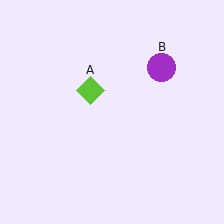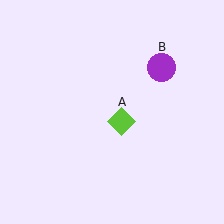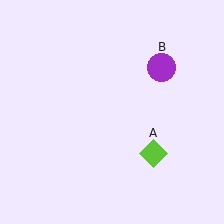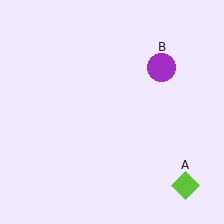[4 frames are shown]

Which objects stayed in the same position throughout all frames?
Purple circle (object B) remained stationary.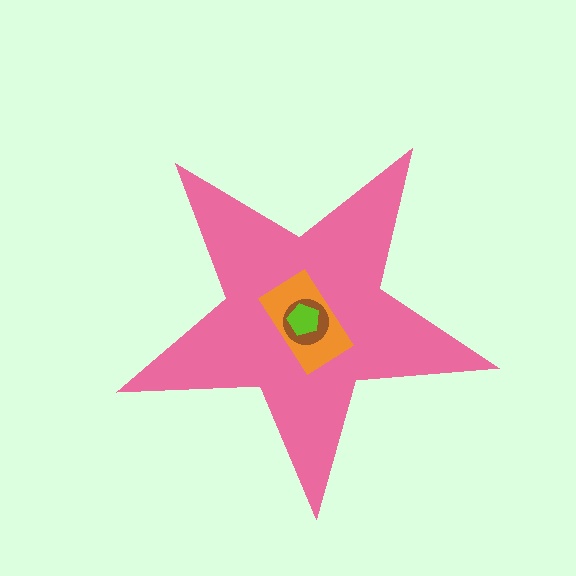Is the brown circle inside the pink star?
Yes.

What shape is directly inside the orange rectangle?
The brown circle.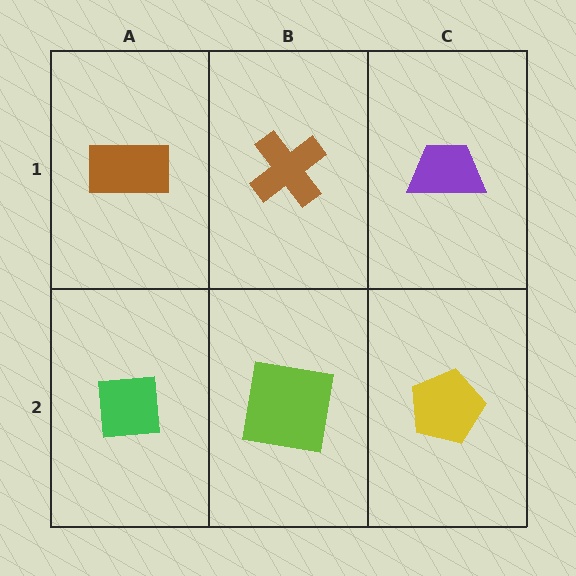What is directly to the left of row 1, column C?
A brown cross.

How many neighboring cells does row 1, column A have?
2.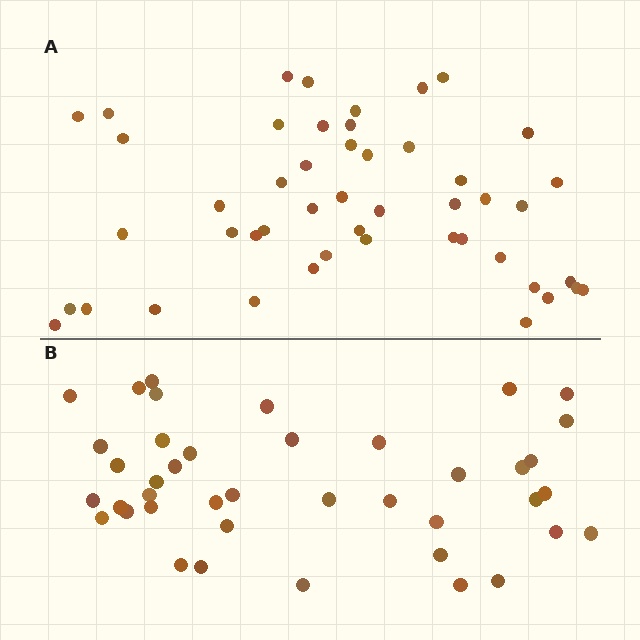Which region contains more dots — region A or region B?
Region A (the top region) has more dots.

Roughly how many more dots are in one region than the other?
Region A has roughly 8 or so more dots than region B.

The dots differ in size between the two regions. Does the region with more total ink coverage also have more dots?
No. Region B has more total ink coverage because its dots are larger, but region A actually contains more individual dots. Total area can be misleading — the number of items is what matters here.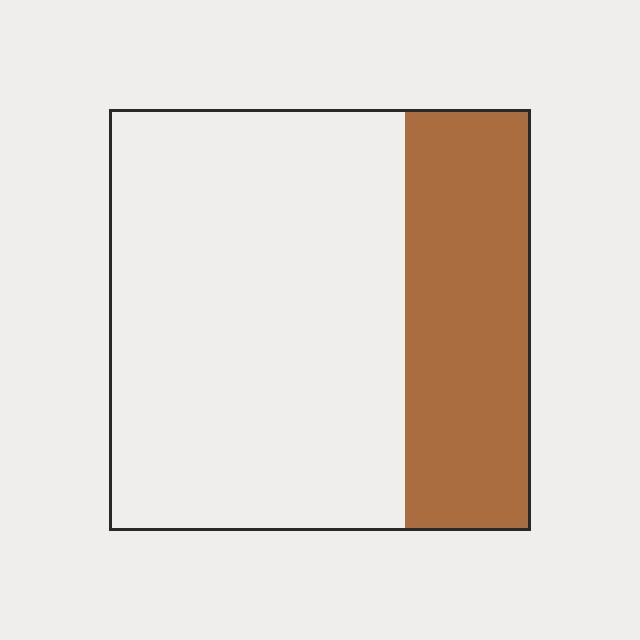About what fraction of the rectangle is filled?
About one third (1/3).